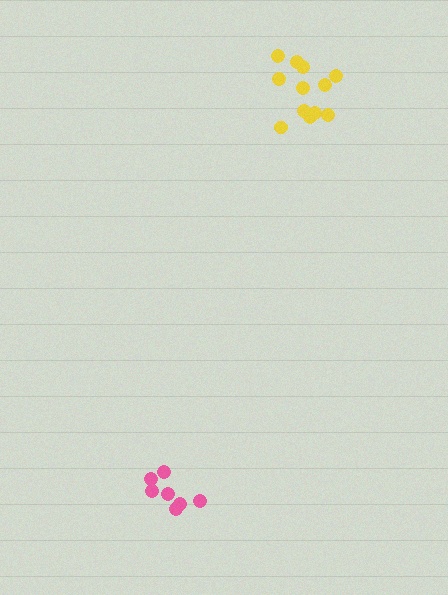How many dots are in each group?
Group 1: 12 dots, Group 2: 7 dots (19 total).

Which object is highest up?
The yellow cluster is topmost.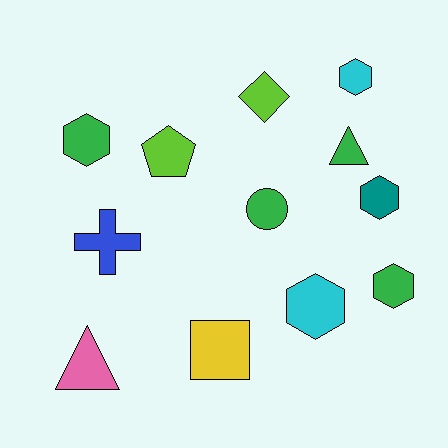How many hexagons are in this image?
There are 5 hexagons.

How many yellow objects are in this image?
There is 1 yellow object.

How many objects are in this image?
There are 12 objects.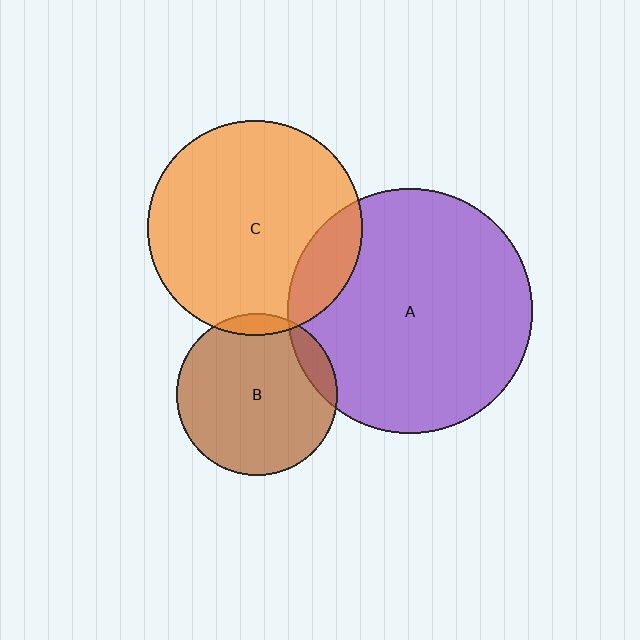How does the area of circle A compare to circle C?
Approximately 1.3 times.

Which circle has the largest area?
Circle A (purple).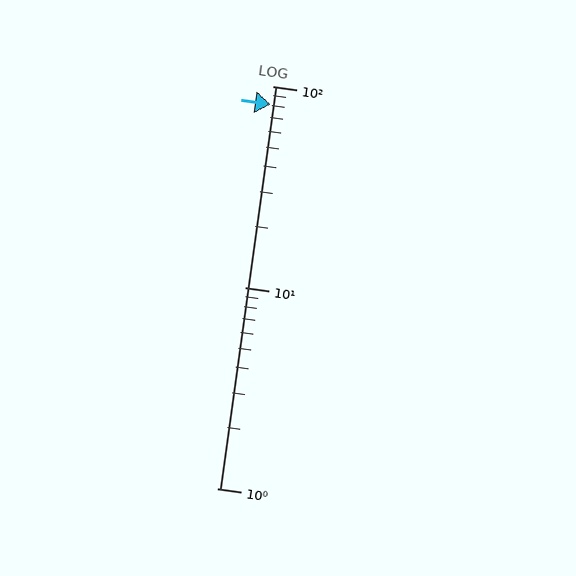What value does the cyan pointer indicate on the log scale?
The pointer indicates approximately 81.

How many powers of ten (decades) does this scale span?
The scale spans 2 decades, from 1 to 100.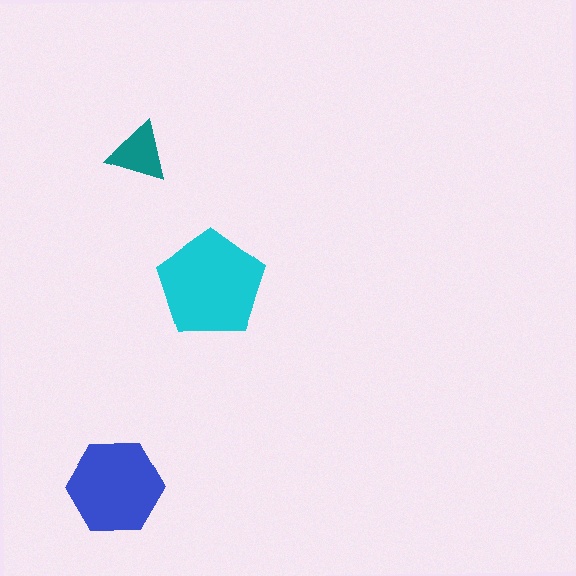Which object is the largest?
The cyan pentagon.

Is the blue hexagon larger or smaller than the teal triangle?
Larger.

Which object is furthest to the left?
The blue hexagon is leftmost.